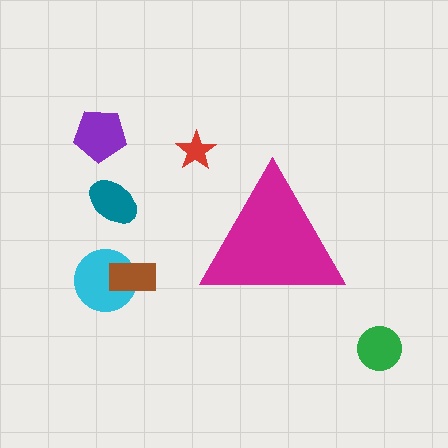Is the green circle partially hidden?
No, the green circle is fully visible.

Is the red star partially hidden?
No, the red star is fully visible.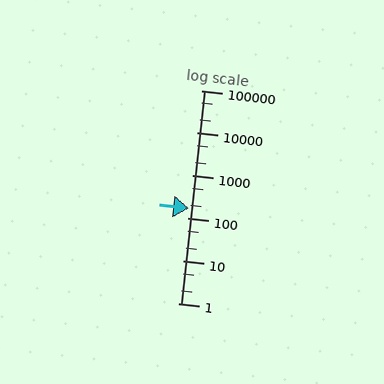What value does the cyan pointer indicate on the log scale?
The pointer indicates approximately 170.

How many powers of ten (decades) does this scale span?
The scale spans 5 decades, from 1 to 100000.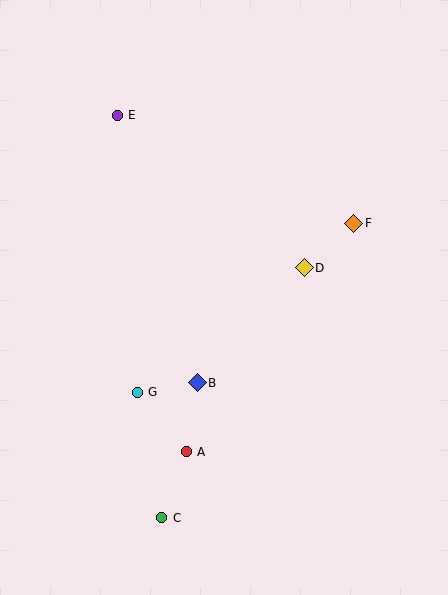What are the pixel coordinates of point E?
Point E is at (117, 115).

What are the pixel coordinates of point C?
Point C is at (162, 518).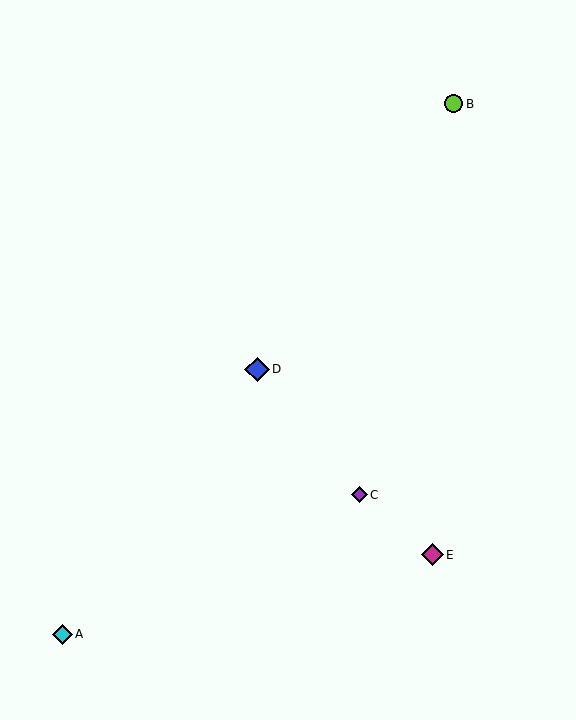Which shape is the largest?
The blue diamond (labeled D) is the largest.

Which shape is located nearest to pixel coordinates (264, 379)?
The blue diamond (labeled D) at (257, 369) is nearest to that location.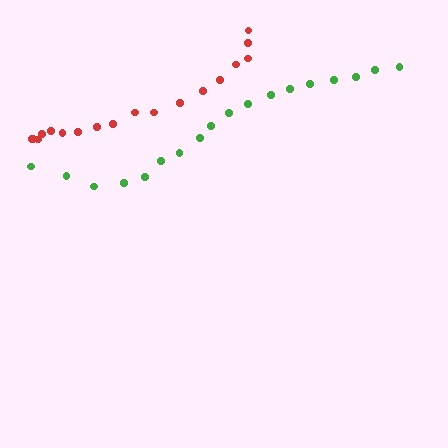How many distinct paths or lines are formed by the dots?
There are 2 distinct paths.